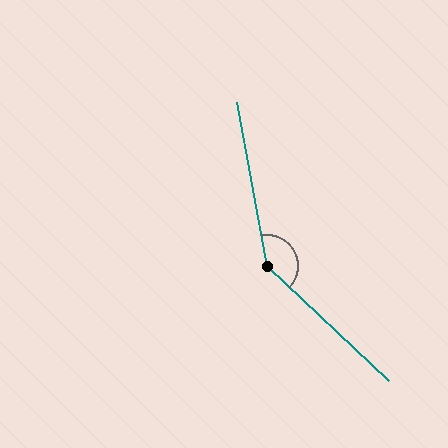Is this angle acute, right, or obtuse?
It is obtuse.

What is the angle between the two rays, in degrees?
Approximately 144 degrees.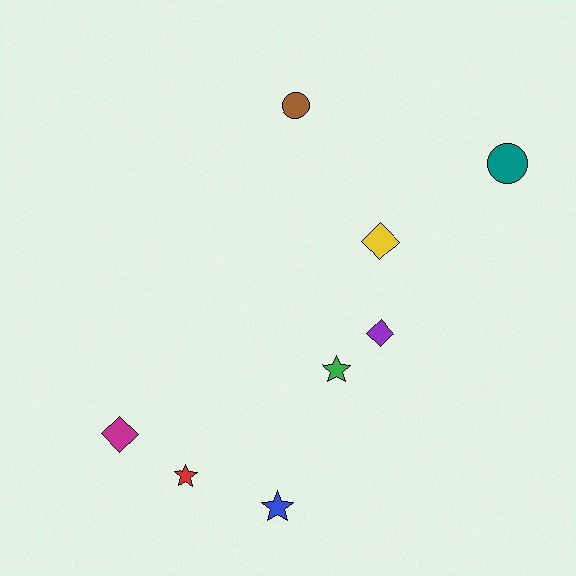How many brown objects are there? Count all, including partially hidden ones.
There is 1 brown object.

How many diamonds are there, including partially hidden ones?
There are 3 diamonds.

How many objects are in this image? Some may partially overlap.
There are 8 objects.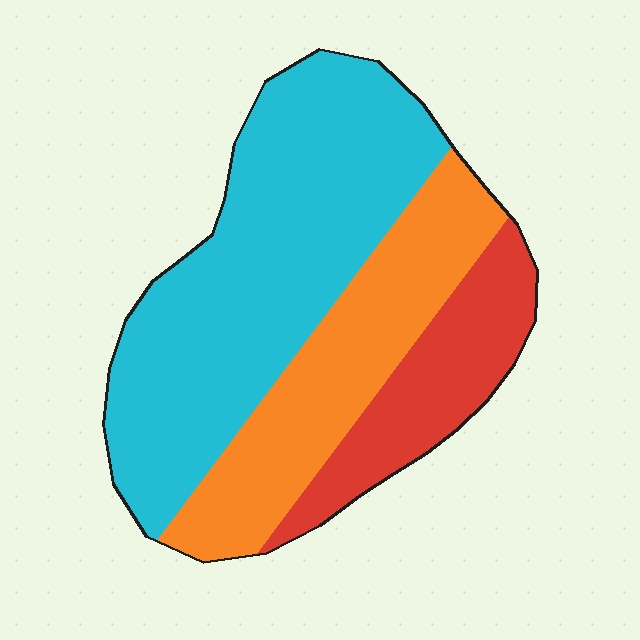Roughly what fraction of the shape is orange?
Orange takes up about one quarter (1/4) of the shape.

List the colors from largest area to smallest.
From largest to smallest: cyan, orange, red.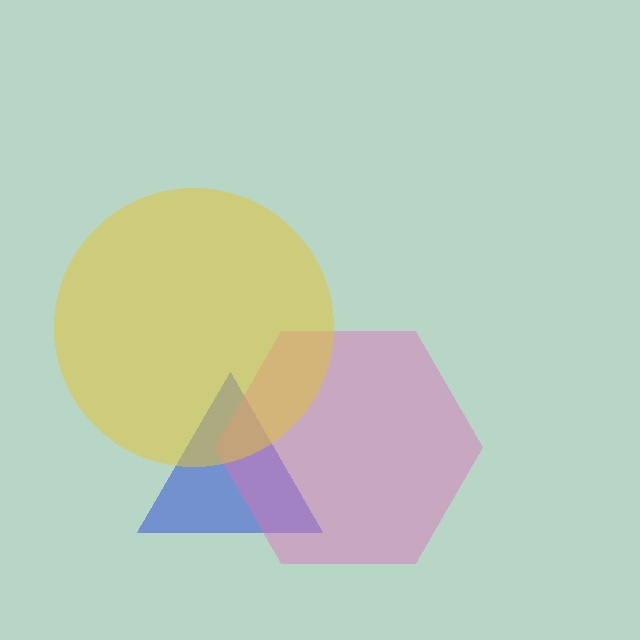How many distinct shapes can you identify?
There are 3 distinct shapes: a blue triangle, a pink hexagon, a yellow circle.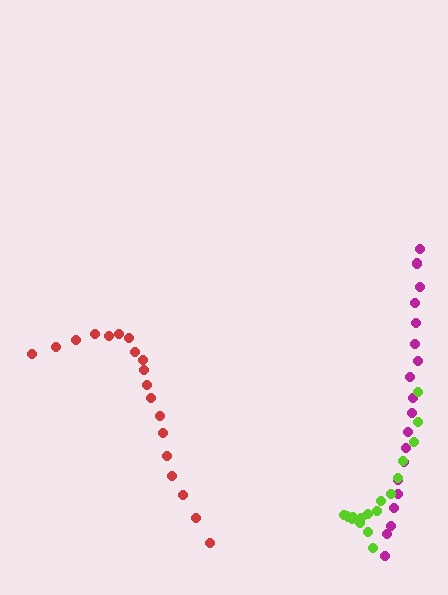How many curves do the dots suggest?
There are 3 distinct paths.